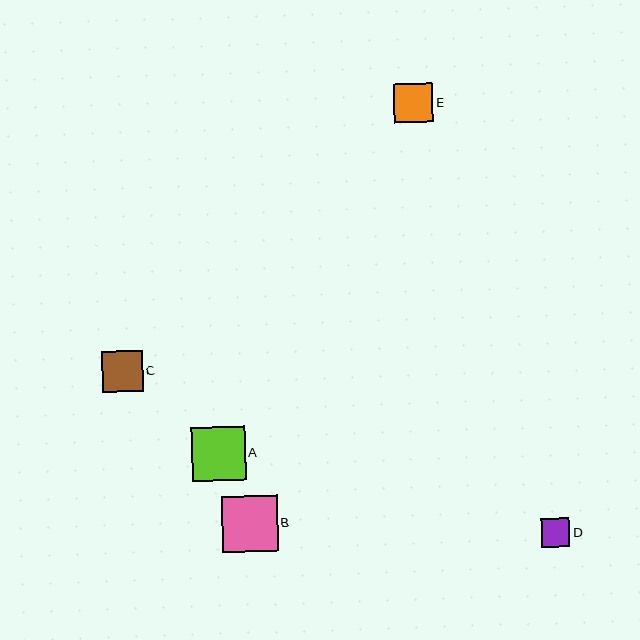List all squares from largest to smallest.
From largest to smallest: B, A, C, E, D.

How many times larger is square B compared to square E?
Square B is approximately 1.4 times the size of square E.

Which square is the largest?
Square B is the largest with a size of approximately 56 pixels.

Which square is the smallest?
Square D is the smallest with a size of approximately 28 pixels.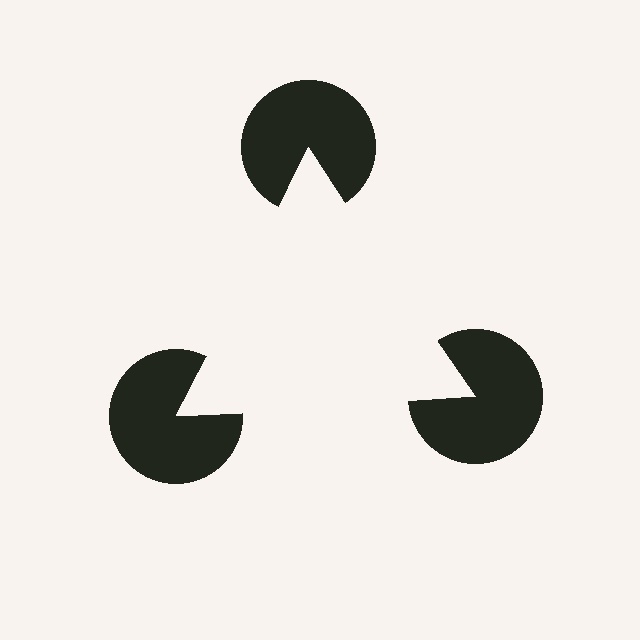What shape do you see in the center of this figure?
An illusory triangle — its edges are inferred from the aligned wedge cuts in the pac-man discs, not physically drawn.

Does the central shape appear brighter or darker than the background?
It typically appears slightly brighter than the background, even though no actual brightness change is drawn.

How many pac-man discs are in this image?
There are 3 — one at each vertex of the illusory triangle.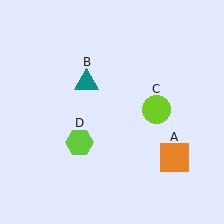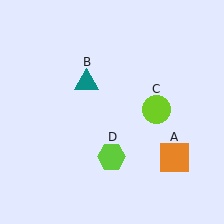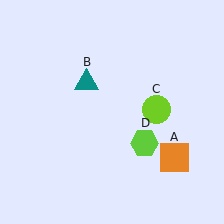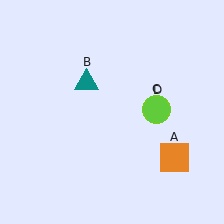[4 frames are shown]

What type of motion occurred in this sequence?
The lime hexagon (object D) rotated counterclockwise around the center of the scene.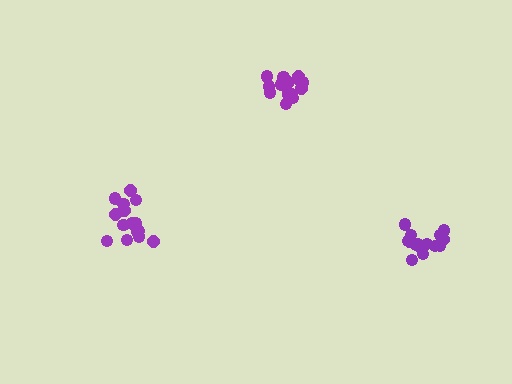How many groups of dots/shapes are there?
There are 3 groups.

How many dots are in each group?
Group 1: 15 dots, Group 2: 16 dots, Group 3: 17 dots (48 total).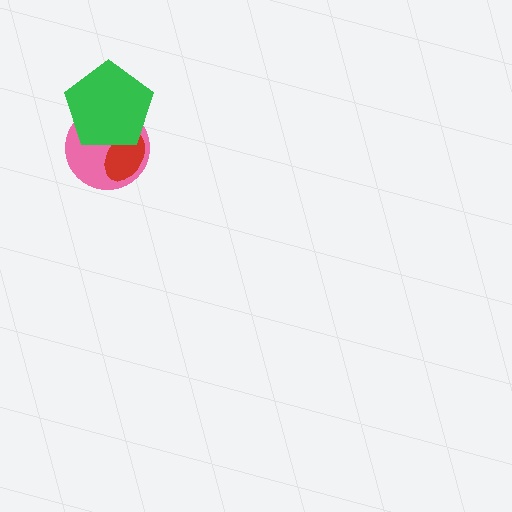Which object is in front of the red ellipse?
The green pentagon is in front of the red ellipse.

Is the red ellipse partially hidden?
Yes, it is partially covered by another shape.